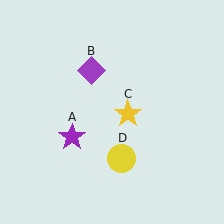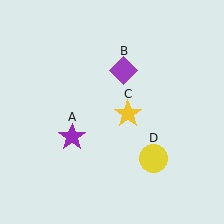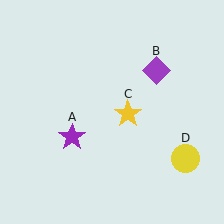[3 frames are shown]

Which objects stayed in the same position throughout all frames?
Purple star (object A) and yellow star (object C) remained stationary.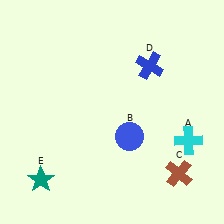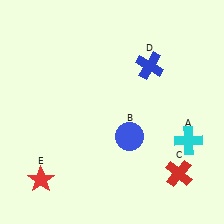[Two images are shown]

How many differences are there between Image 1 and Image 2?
There are 2 differences between the two images.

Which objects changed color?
C changed from brown to red. E changed from teal to red.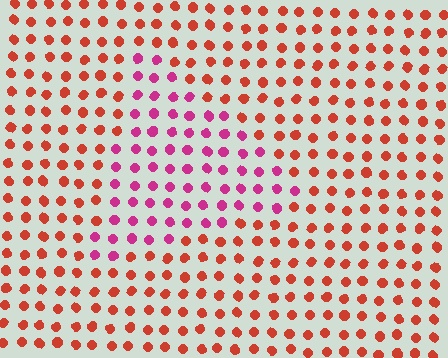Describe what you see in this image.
The image is filled with small red elements in a uniform arrangement. A triangle-shaped region is visible where the elements are tinted to a slightly different hue, forming a subtle color boundary.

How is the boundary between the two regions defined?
The boundary is defined purely by a slight shift in hue (about 43 degrees). Spacing, size, and orientation are identical on both sides.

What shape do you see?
I see a triangle.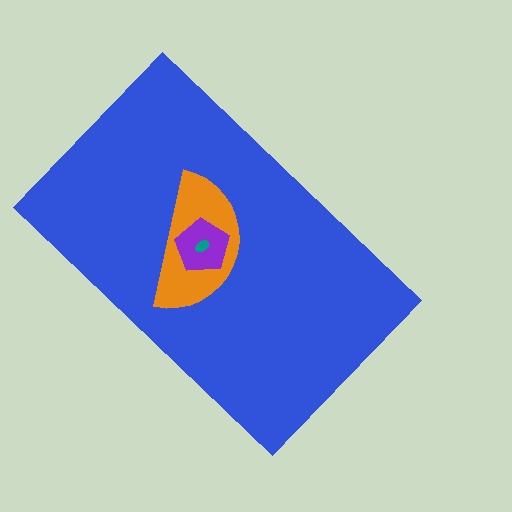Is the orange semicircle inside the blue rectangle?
Yes.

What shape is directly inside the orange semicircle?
The purple pentagon.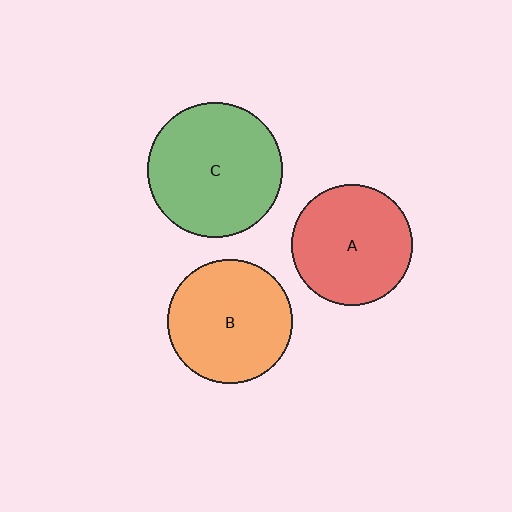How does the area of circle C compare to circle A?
Approximately 1.2 times.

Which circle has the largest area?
Circle C (green).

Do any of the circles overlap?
No, none of the circles overlap.